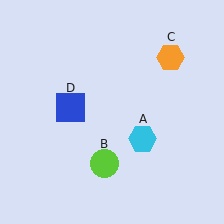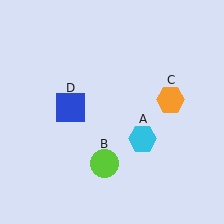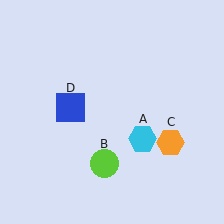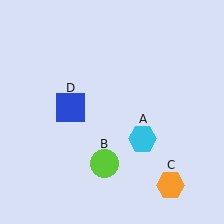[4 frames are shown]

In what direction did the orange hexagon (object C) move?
The orange hexagon (object C) moved down.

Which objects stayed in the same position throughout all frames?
Cyan hexagon (object A) and lime circle (object B) and blue square (object D) remained stationary.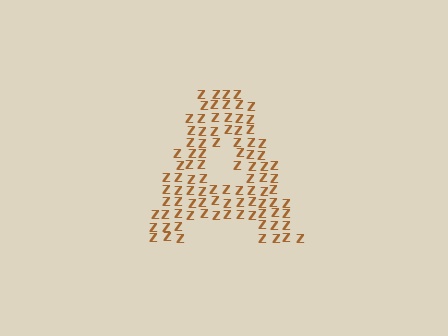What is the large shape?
The large shape is the letter A.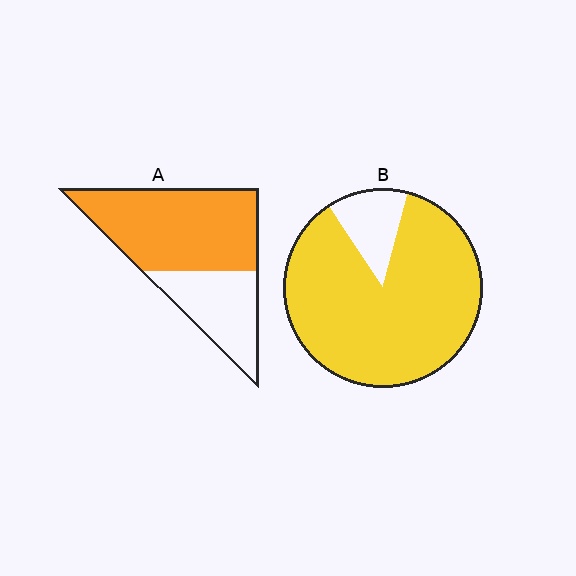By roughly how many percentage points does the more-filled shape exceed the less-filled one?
By roughly 20 percentage points (B over A).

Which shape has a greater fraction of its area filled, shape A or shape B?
Shape B.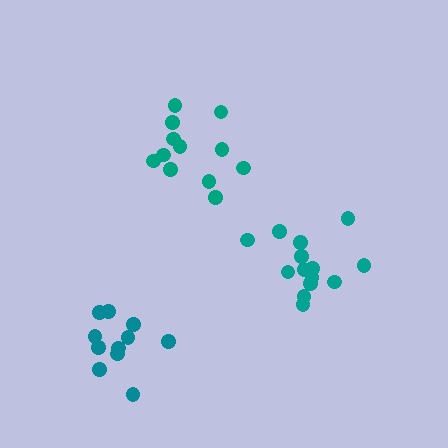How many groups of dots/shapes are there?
There are 3 groups.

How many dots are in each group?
Group 1: 12 dots, Group 2: 11 dots, Group 3: 14 dots (37 total).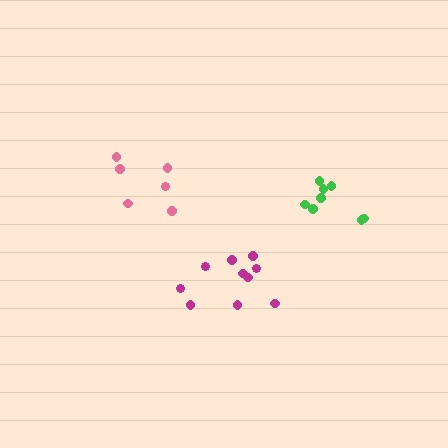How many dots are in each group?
Group 1: 10 dots, Group 2: 8 dots, Group 3: 6 dots (24 total).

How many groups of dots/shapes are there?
There are 3 groups.